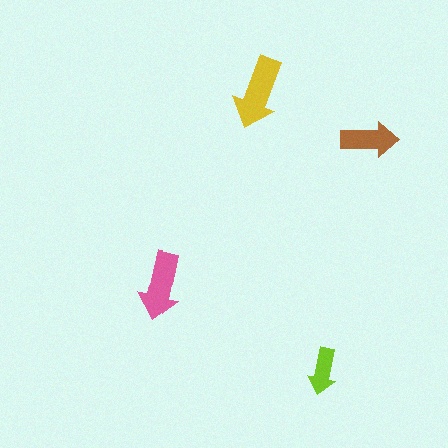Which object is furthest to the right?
The brown arrow is rightmost.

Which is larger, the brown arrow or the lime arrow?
The brown one.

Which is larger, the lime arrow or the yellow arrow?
The yellow one.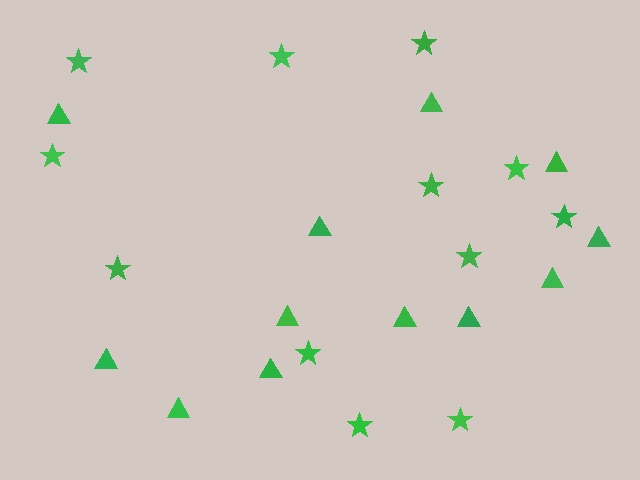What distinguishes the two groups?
There are 2 groups: one group of stars (12) and one group of triangles (12).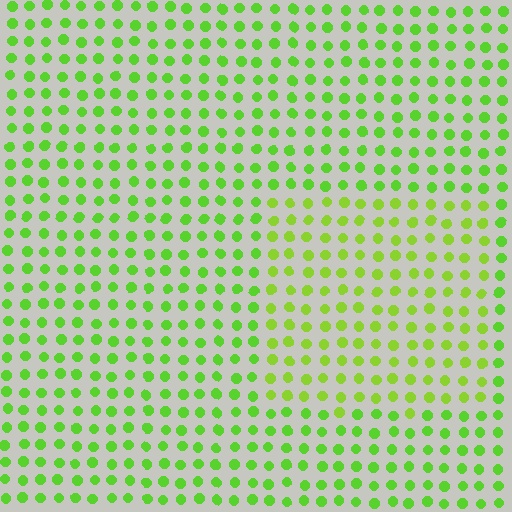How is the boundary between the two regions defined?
The boundary is defined purely by a slight shift in hue (about 18 degrees). Spacing, size, and orientation are identical on both sides.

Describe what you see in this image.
The image is filled with small lime elements in a uniform arrangement. A rectangle-shaped region is visible where the elements are tinted to a slightly different hue, forming a subtle color boundary.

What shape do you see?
I see a rectangle.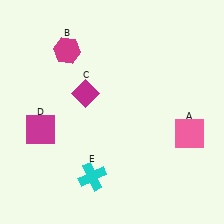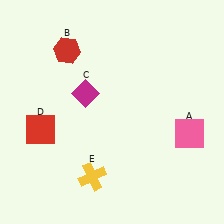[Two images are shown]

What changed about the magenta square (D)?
In Image 1, D is magenta. In Image 2, it changed to red.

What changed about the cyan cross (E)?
In Image 1, E is cyan. In Image 2, it changed to yellow.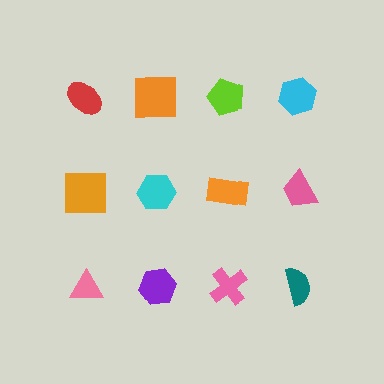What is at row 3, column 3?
A pink cross.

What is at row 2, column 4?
A pink trapezoid.